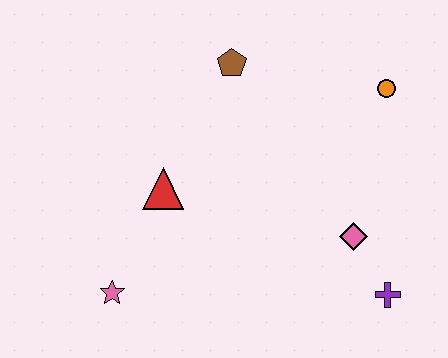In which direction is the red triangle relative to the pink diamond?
The red triangle is to the left of the pink diamond.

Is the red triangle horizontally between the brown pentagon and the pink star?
Yes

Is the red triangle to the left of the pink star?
No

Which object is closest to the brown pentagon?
The red triangle is closest to the brown pentagon.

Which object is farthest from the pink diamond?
The pink star is farthest from the pink diamond.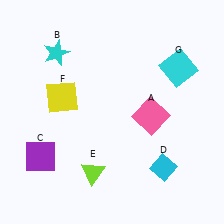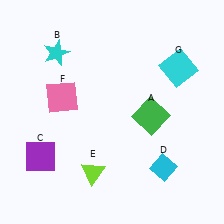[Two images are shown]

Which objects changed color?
A changed from pink to green. F changed from yellow to pink.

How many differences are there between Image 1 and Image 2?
There are 2 differences between the two images.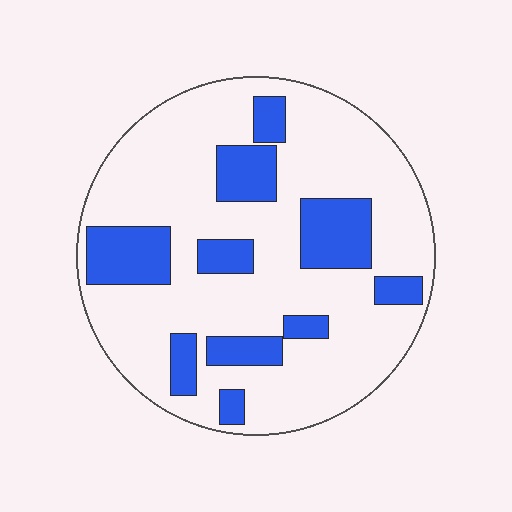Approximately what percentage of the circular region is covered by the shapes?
Approximately 25%.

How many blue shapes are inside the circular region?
10.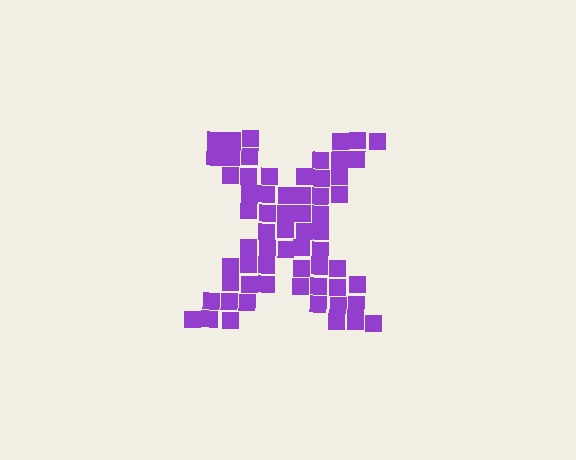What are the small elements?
The small elements are squares.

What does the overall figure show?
The overall figure shows the letter X.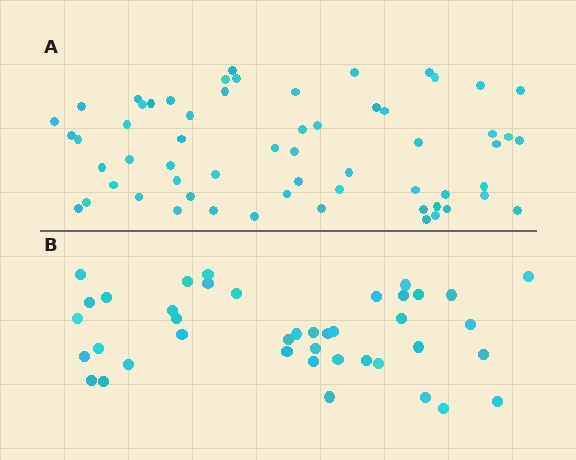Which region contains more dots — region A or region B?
Region A (the top region) has more dots.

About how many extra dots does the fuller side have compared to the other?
Region A has approximately 20 more dots than region B.